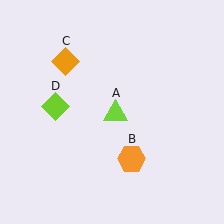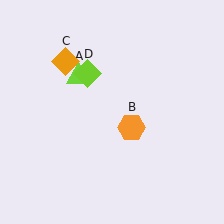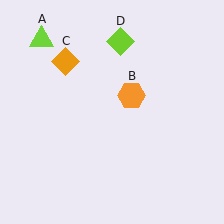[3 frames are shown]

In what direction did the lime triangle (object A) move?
The lime triangle (object A) moved up and to the left.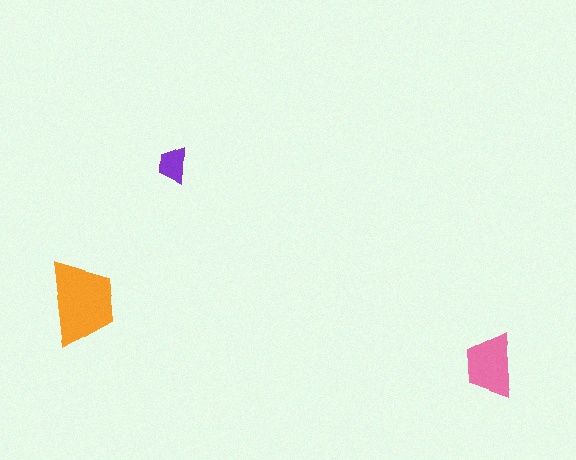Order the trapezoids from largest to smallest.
the orange one, the pink one, the purple one.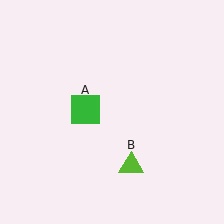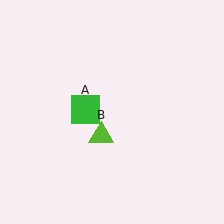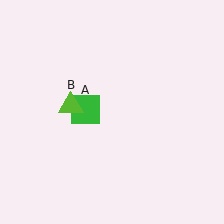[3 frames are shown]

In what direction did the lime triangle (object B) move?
The lime triangle (object B) moved up and to the left.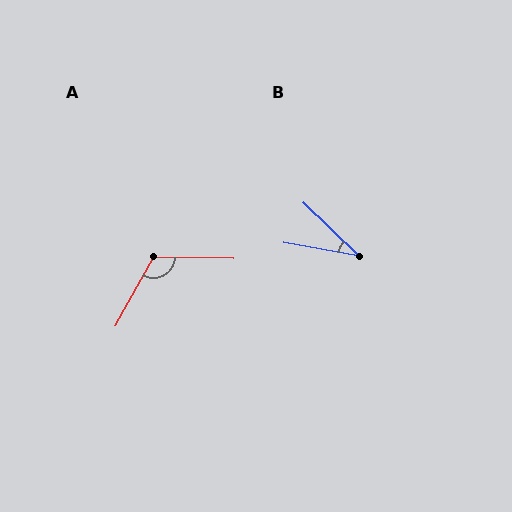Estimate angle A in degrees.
Approximately 118 degrees.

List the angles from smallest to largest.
B (34°), A (118°).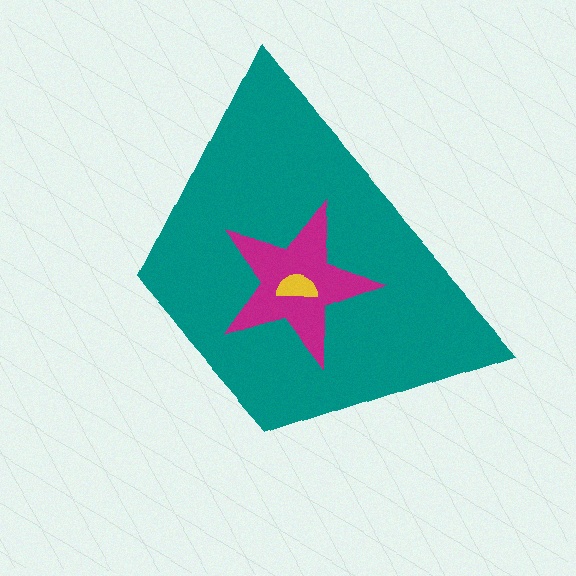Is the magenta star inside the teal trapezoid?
Yes.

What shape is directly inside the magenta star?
The yellow semicircle.